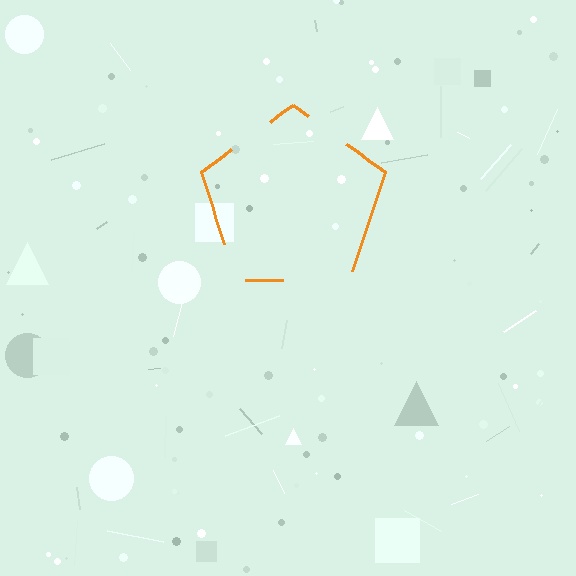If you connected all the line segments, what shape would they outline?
They would outline a pentagon.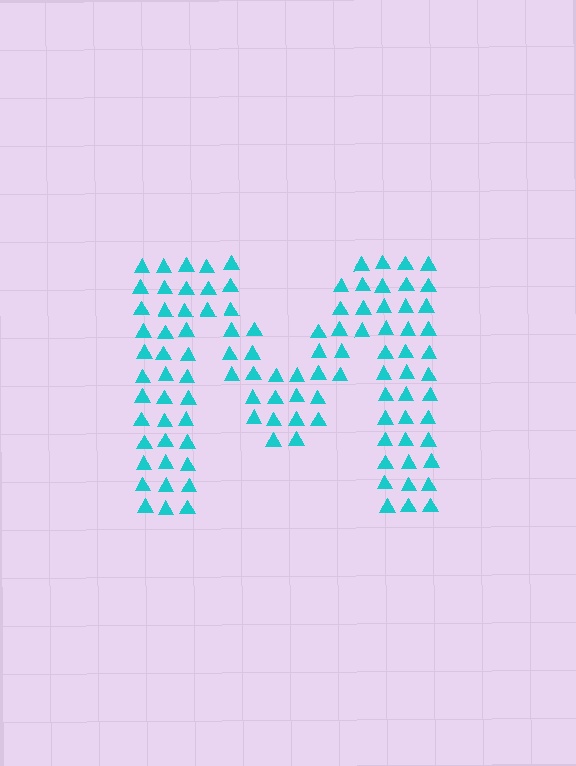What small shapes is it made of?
It is made of small triangles.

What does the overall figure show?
The overall figure shows the letter M.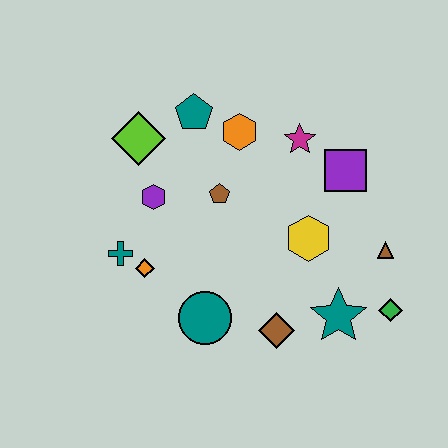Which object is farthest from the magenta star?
The teal cross is farthest from the magenta star.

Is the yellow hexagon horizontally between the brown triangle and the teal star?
No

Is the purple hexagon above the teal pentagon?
No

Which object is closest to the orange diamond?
The teal cross is closest to the orange diamond.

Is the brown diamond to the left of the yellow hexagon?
Yes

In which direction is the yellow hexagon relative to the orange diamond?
The yellow hexagon is to the right of the orange diamond.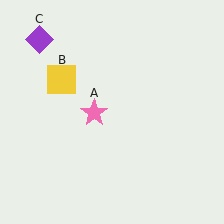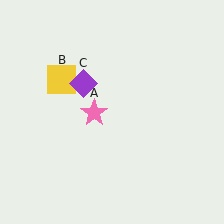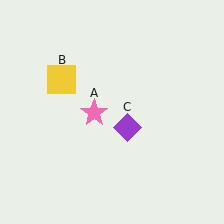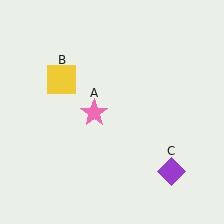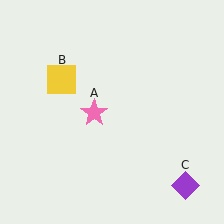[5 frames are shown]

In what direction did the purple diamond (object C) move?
The purple diamond (object C) moved down and to the right.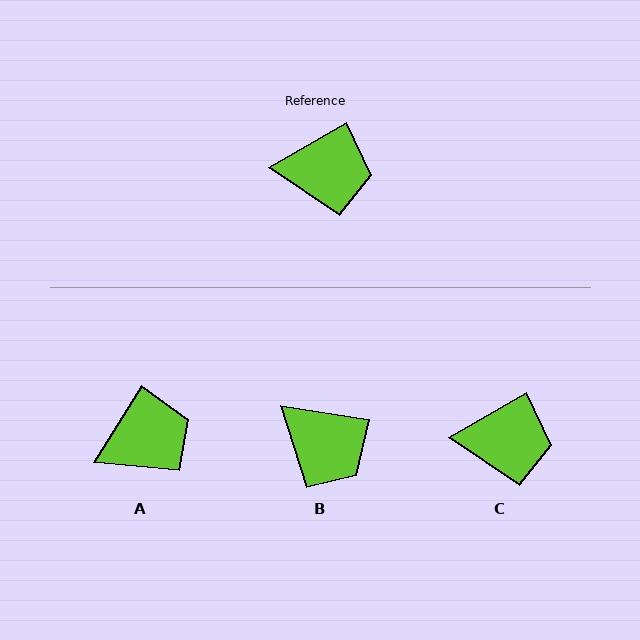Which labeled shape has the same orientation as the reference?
C.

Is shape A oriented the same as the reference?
No, it is off by about 28 degrees.